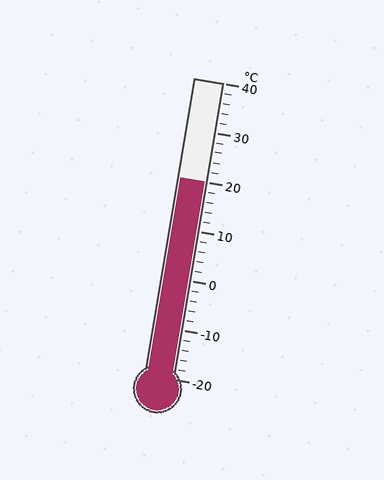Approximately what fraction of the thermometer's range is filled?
The thermometer is filled to approximately 65% of its range.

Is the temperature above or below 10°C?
The temperature is above 10°C.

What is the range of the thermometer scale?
The thermometer scale ranges from -20°C to 40°C.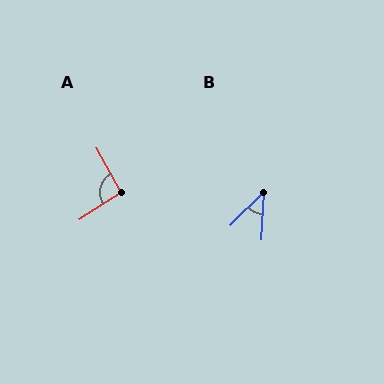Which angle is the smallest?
B, at approximately 42 degrees.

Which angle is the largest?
A, at approximately 95 degrees.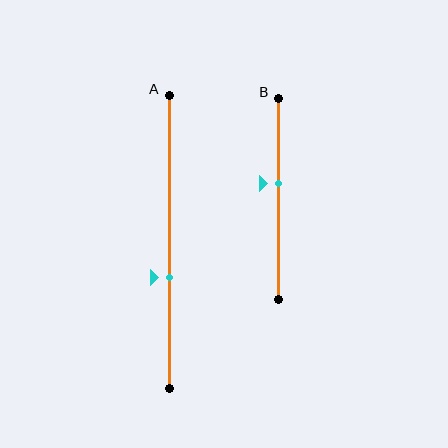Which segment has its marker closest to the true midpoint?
Segment B has its marker closest to the true midpoint.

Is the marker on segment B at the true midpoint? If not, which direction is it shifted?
No, the marker on segment B is shifted upward by about 8% of the segment length.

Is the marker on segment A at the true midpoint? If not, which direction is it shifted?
No, the marker on segment A is shifted downward by about 12% of the segment length.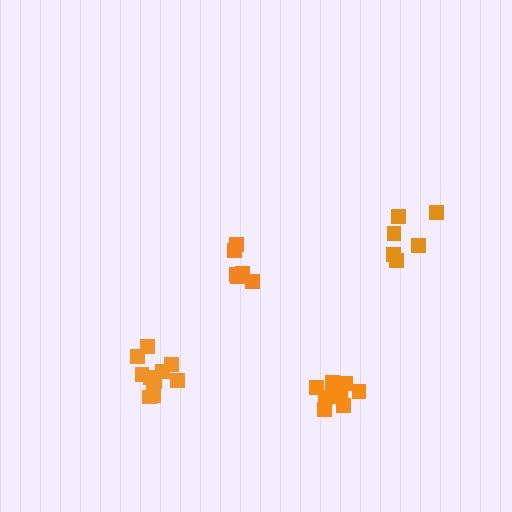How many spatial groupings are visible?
There are 4 spatial groupings.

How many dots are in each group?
Group 1: 6 dots, Group 2: 11 dots, Group 3: 8 dots, Group 4: 6 dots (31 total).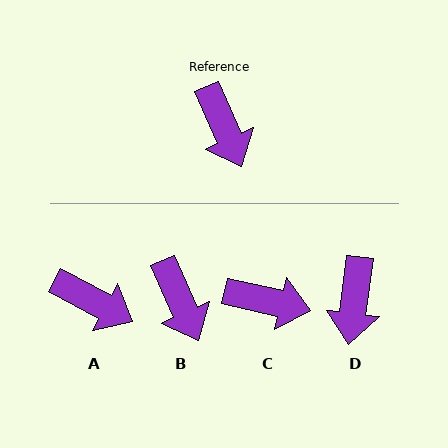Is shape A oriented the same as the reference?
No, it is off by about 38 degrees.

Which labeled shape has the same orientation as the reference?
B.